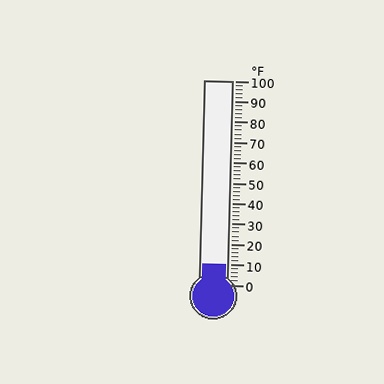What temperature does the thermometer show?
The thermometer shows approximately 10°F.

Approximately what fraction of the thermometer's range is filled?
The thermometer is filled to approximately 10% of its range.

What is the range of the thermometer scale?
The thermometer scale ranges from 0°F to 100°F.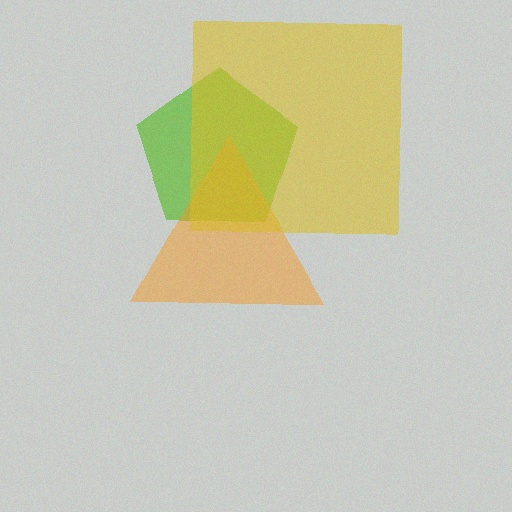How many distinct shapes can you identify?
There are 3 distinct shapes: a lime pentagon, an orange triangle, a yellow square.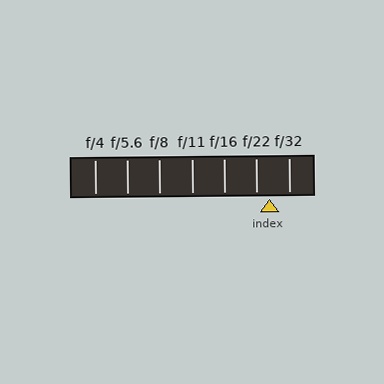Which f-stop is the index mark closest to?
The index mark is closest to f/22.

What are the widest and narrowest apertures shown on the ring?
The widest aperture shown is f/4 and the narrowest is f/32.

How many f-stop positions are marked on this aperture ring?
There are 7 f-stop positions marked.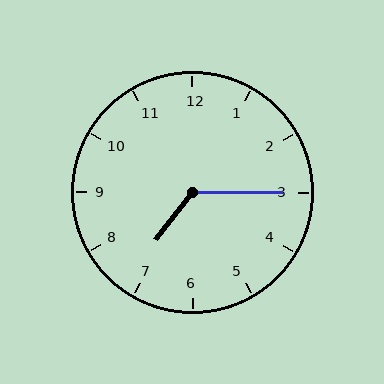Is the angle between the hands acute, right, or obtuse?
It is obtuse.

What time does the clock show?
7:15.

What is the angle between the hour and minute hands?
Approximately 128 degrees.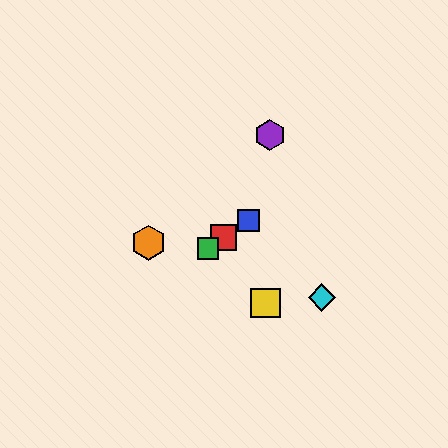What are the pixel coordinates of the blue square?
The blue square is at (249, 220).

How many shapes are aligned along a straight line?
3 shapes (the red square, the blue square, the green square) are aligned along a straight line.